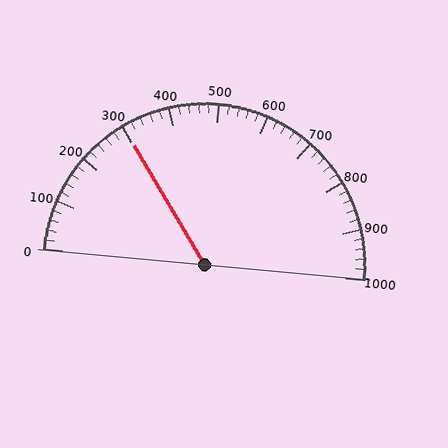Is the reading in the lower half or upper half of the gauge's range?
The reading is in the lower half of the range (0 to 1000).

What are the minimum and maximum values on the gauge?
The gauge ranges from 0 to 1000.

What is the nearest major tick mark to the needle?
The nearest major tick mark is 300.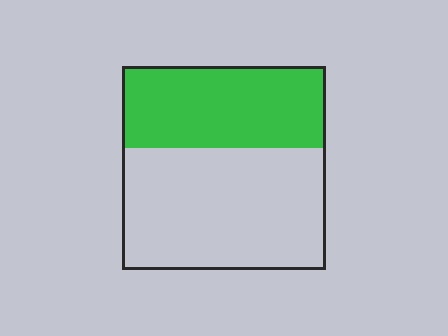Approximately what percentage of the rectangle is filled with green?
Approximately 40%.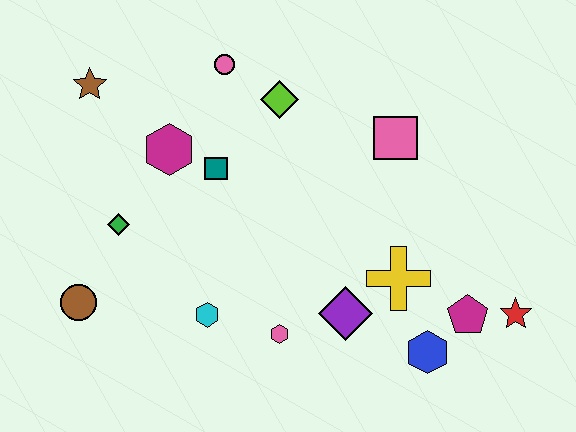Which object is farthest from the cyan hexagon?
The red star is farthest from the cyan hexagon.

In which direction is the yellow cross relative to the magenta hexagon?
The yellow cross is to the right of the magenta hexagon.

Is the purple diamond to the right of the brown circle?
Yes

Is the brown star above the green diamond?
Yes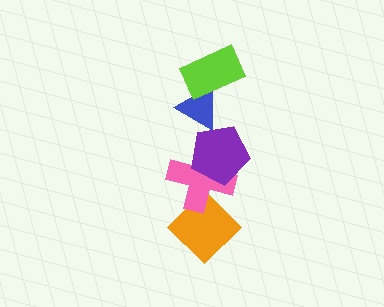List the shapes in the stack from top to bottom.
From top to bottom: the lime rectangle, the blue triangle, the purple pentagon, the pink cross, the orange diamond.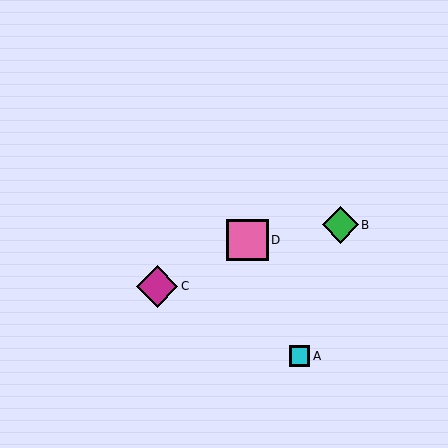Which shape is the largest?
The magenta diamond (labeled C) is the largest.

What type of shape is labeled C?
Shape C is a magenta diamond.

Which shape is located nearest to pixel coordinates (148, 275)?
The magenta diamond (labeled C) at (157, 286) is nearest to that location.